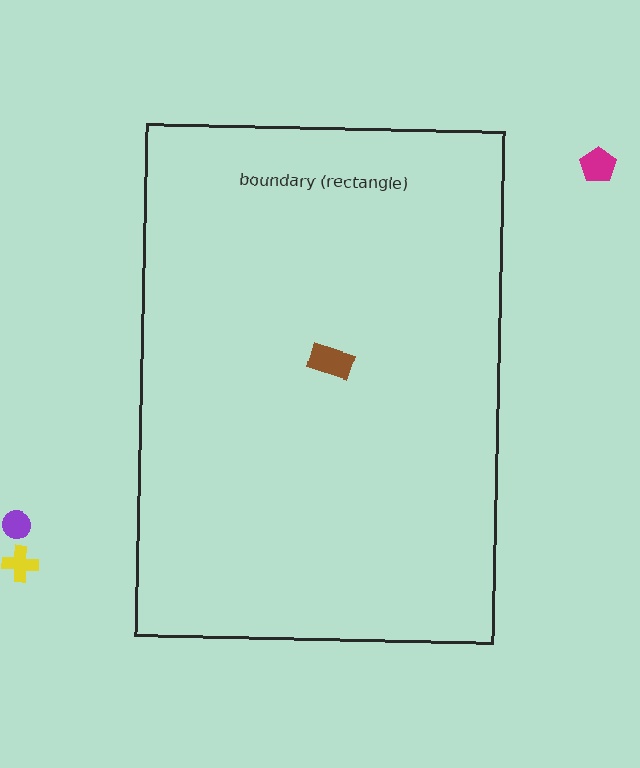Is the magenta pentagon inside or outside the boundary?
Outside.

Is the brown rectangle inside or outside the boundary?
Inside.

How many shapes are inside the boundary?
1 inside, 3 outside.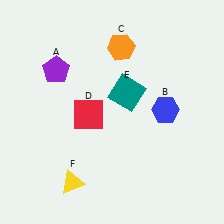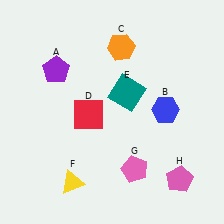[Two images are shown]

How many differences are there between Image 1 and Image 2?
There are 2 differences between the two images.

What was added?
A pink pentagon (G), a pink pentagon (H) were added in Image 2.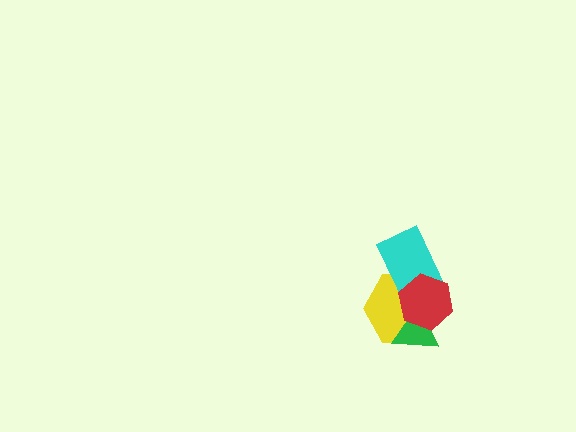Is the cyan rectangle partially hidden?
Yes, it is partially covered by another shape.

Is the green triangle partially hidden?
Yes, it is partially covered by another shape.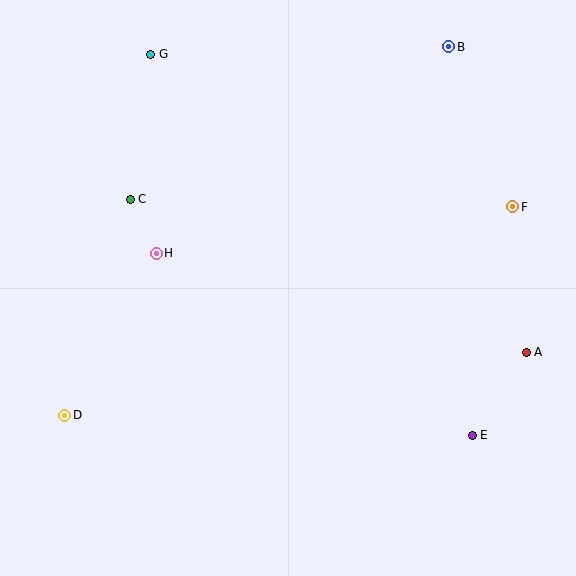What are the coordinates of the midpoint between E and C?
The midpoint between E and C is at (301, 317).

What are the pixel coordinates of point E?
Point E is at (472, 435).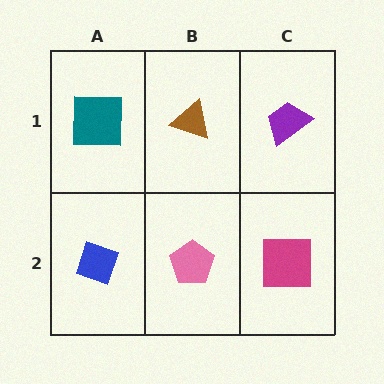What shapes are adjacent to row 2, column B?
A brown triangle (row 1, column B), a blue diamond (row 2, column A), a magenta square (row 2, column C).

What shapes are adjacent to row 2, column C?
A purple trapezoid (row 1, column C), a pink pentagon (row 2, column B).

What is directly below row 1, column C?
A magenta square.